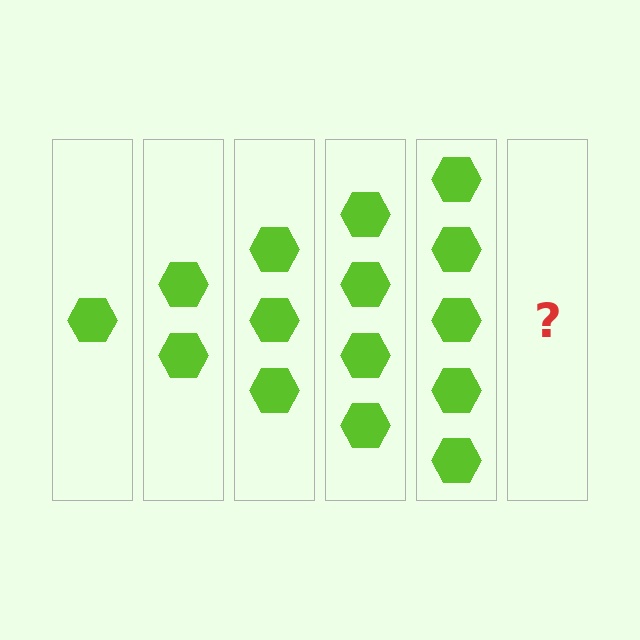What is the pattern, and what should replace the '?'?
The pattern is that each step adds one more hexagon. The '?' should be 6 hexagons.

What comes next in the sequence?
The next element should be 6 hexagons.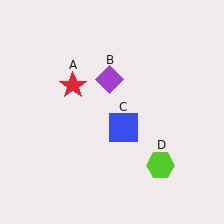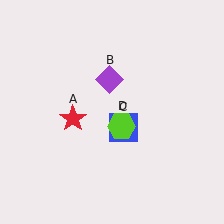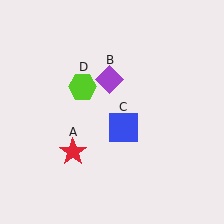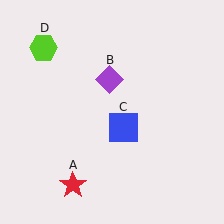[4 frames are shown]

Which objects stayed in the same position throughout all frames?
Purple diamond (object B) and blue square (object C) remained stationary.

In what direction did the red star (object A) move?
The red star (object A) moved down.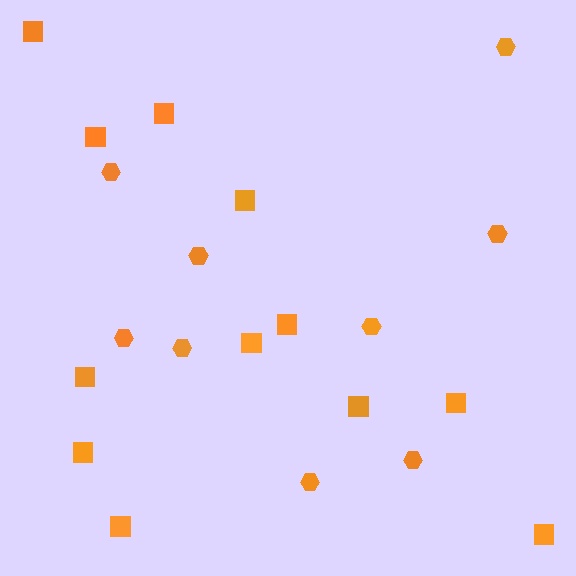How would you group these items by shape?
There are 2 groups: one group of hexagons (9) and one group of squares (12).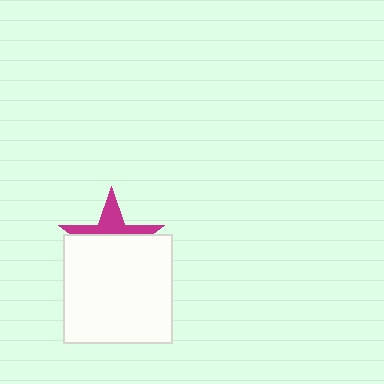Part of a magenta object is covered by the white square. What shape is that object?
It is a star.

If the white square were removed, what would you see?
You would see the complete magenta star.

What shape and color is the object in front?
The object in front is a white square.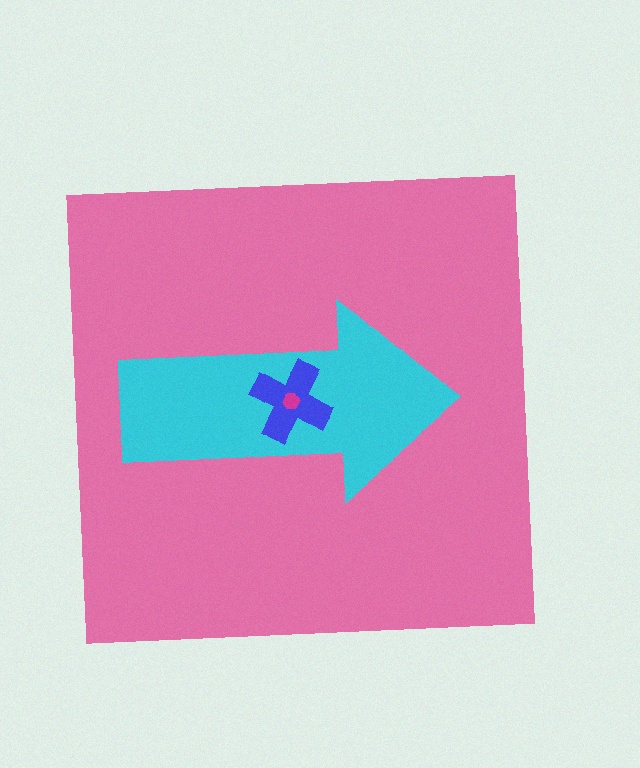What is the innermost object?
The magenta hexagon.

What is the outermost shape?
The pink square.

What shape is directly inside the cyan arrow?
The blue cross.